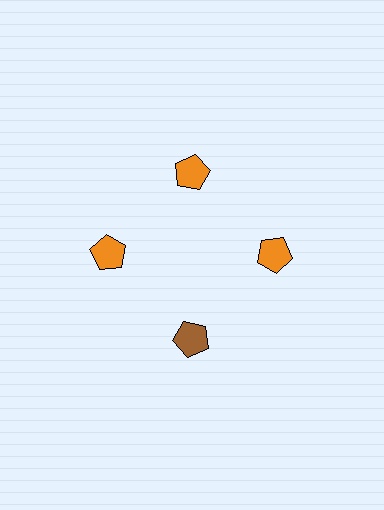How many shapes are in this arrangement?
There are 4 shapes arranged in a ring pattern.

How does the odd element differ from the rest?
It has a different color: brown instead of orange.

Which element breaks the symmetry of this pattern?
The brown pentagon at roughly the 6 o'clock position breaks the symmetry. All other shapes are orange pentagons.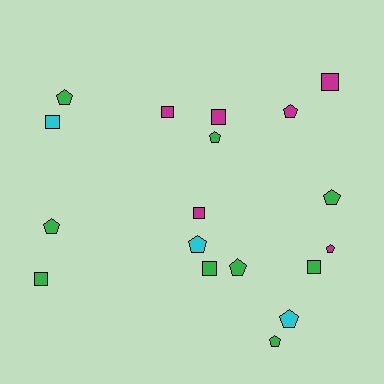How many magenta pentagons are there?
There are 2 magenta pentagons.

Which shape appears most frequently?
Pentagon, with 10 objects.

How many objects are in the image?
There are 18 objects.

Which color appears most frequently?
Green, with 9 objects.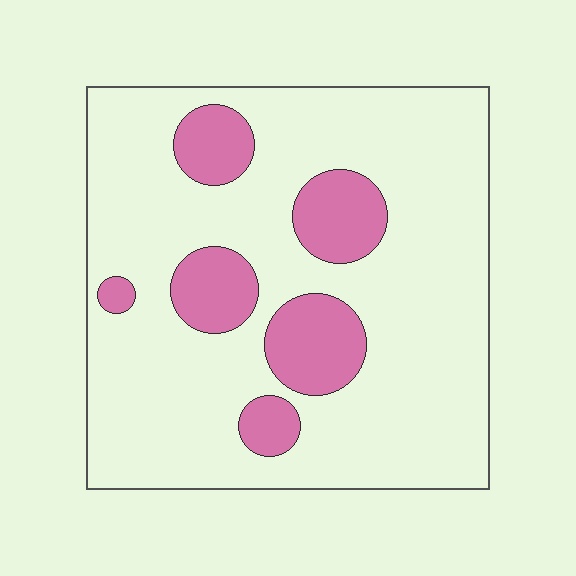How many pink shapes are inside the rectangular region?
6.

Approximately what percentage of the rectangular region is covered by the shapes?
Approximately 20%.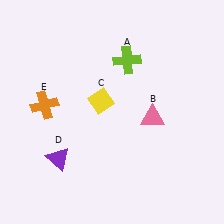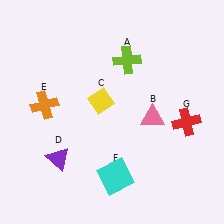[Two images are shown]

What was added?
A cyan square (F), a red cross (G) were added in Image 2.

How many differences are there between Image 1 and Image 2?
There are 2 differences between the two images.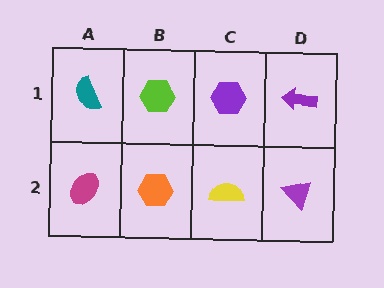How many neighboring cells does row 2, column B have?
3.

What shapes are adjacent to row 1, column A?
A magenta ellipse (row 2, column A), a lime hexagon (row 1, column B).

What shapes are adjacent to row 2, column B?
A lime hexagon (row 1, column B), a magenta ellipse (row 2, column A), a yellow semicircle (row 2, column C).